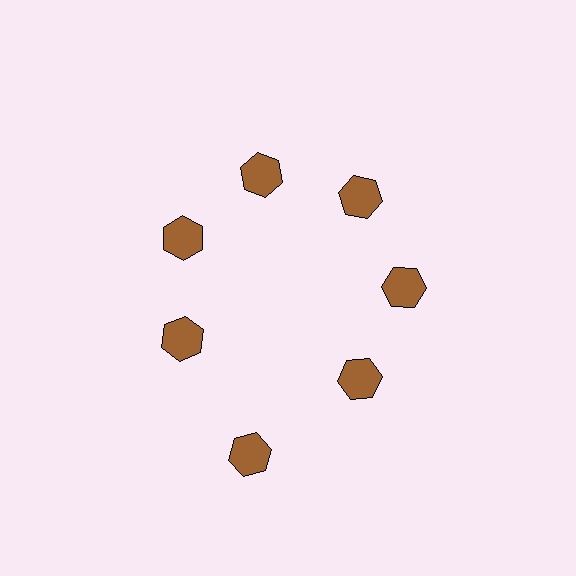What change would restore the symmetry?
The symmetry would be restored by moving it inward, back onto the ring so that all 7 hexagons sit at equal angles and equal distance from the center.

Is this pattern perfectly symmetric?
No. The 7 brown hexagons are arranged in a ring, but one element near the 6 o'clock position is pushed outward from the center, breaking the 7-fold rotational symmetry.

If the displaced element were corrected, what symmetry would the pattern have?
It would have 7-fold rotational symmetry — the pattern would map onto itself every 51 degrees.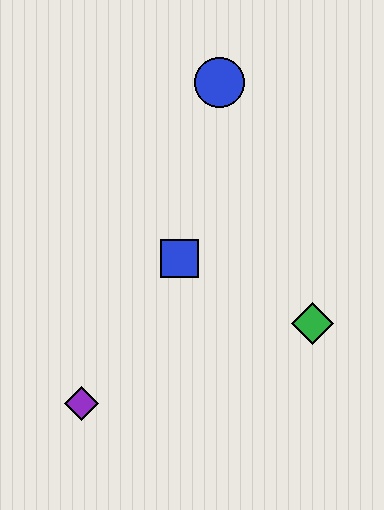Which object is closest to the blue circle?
The blue square is closest to the blue circle.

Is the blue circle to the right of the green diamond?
No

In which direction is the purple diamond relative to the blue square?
The purple diamond is below the blue square.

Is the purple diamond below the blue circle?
Yes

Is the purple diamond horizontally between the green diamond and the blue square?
No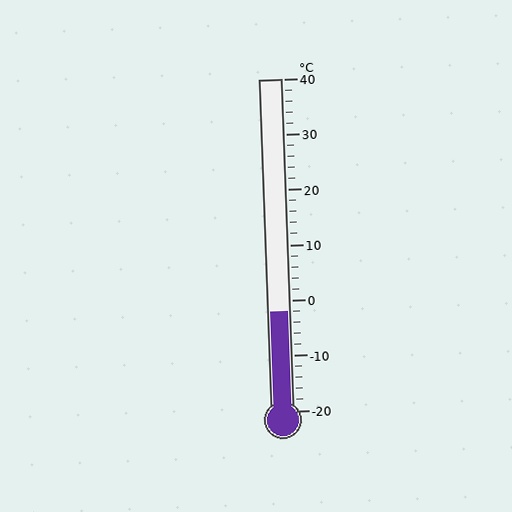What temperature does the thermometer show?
The thermometer shows approximately -2°C.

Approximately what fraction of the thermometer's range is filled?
The thermometer is filled to approximately 30% of its range.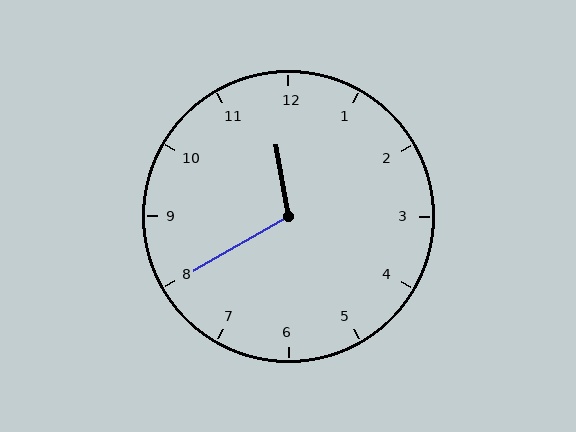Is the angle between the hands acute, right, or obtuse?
It is obtuse.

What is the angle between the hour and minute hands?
Approximately 110 degrees.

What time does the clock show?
11:40.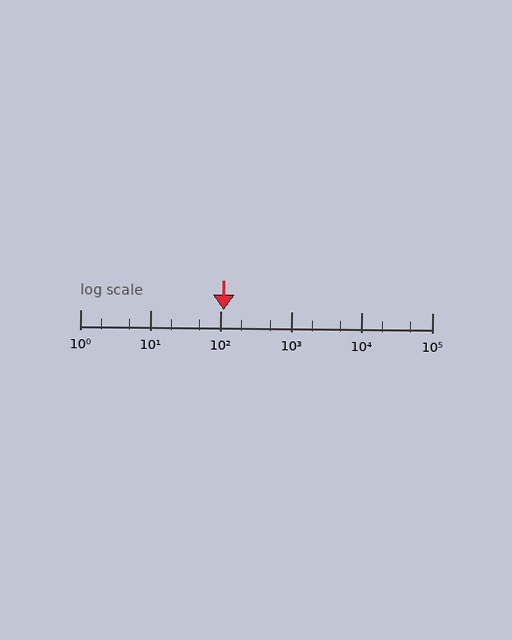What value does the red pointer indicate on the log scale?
The pointer indicates approximately 110.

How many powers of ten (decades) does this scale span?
The scale spans 5 decades, from 1 to 100000.